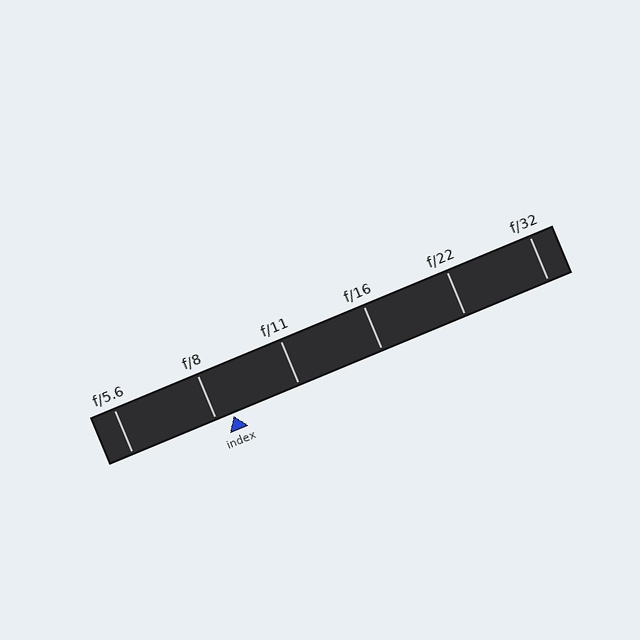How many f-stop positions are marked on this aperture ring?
There are 6 f-stop positions marked.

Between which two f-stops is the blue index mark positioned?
The index mark is between f/8 and f/11.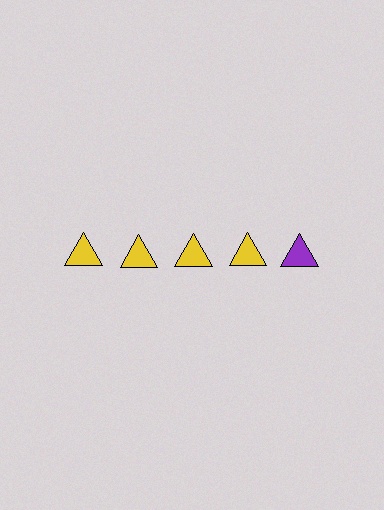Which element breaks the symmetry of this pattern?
The purple triangle in the top row, rightmost column breaks the symmetry. All other shapes are yellow triangles.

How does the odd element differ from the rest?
It has a different color: purple instead of yellow.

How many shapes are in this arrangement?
There are 5 shapes arranged in a grid pattern.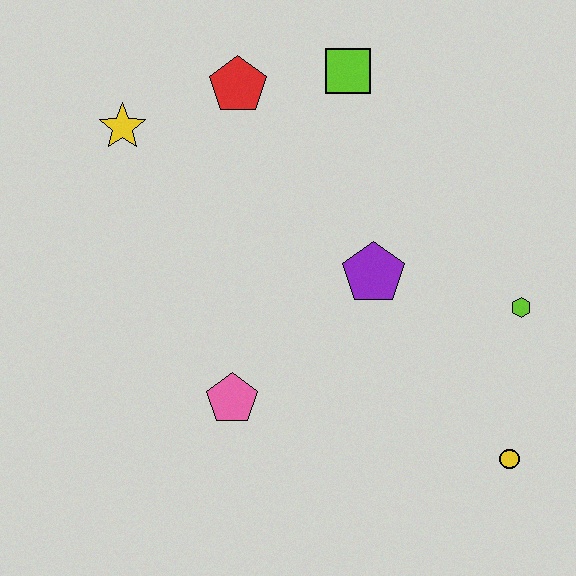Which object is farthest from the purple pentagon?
The yellow star is farthest from the purple pentagon.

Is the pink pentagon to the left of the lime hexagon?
Yes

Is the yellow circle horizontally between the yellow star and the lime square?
No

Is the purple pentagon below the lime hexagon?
No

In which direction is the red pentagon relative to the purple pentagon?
The red pentagon is above the purple pentagon.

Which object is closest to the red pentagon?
The lime square is closest to the red pentagon.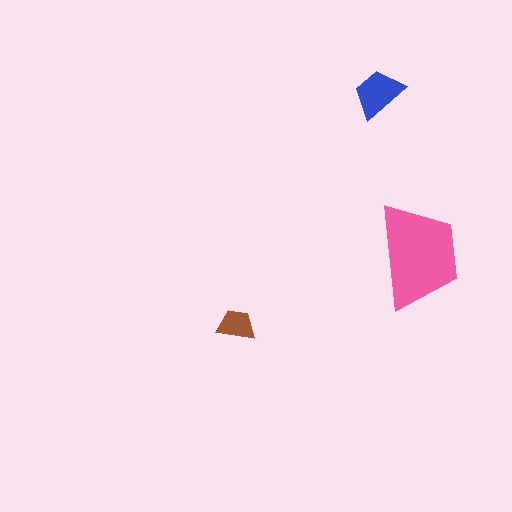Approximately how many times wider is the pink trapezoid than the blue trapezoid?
About 2 times wider.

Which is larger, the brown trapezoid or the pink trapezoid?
The pink one.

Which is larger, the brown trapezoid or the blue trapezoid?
The blue one.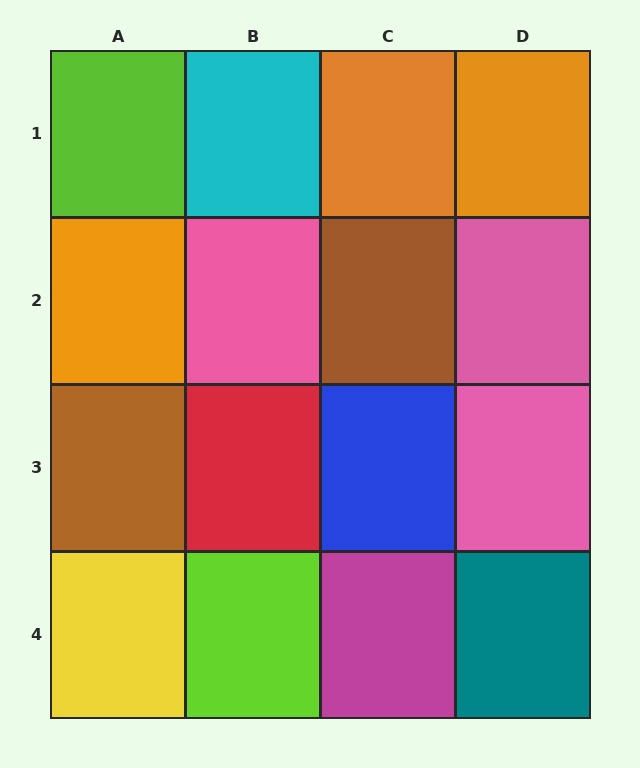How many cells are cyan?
1 cell is cyan.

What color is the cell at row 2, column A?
Orange.